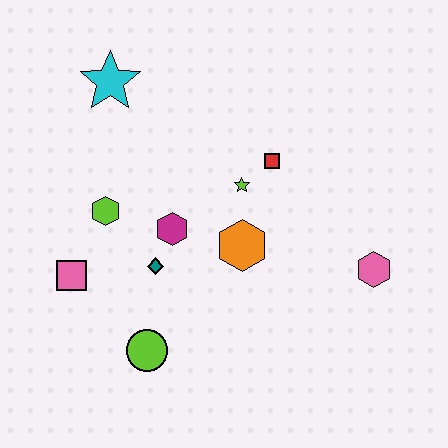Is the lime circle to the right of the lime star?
No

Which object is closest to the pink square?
The lime hexagon is closest to the pink square.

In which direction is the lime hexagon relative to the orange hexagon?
The lime hexagon is to the left of the orange hexagon.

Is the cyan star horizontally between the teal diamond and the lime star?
No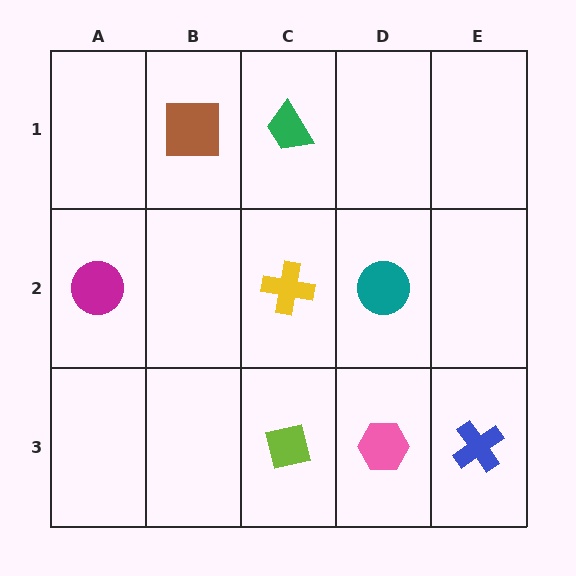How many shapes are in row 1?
2 shapes.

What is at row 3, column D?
A pink hexagon.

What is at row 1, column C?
A green trapezoid.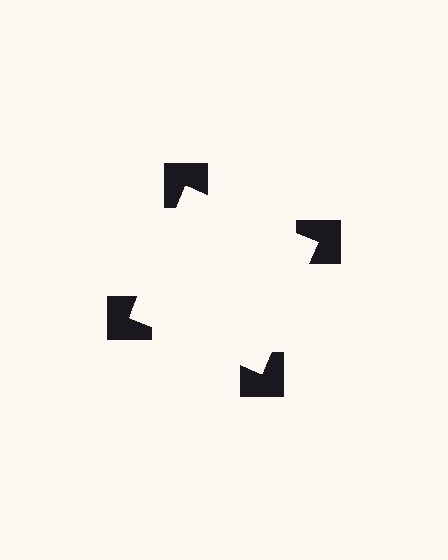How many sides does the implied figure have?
4 sides.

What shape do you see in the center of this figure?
An illusory square — its edges are inferred from the aligned wedge cuts in the notched squares, not physically drawn.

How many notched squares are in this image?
There are 4 — one at each vertex of the illusory square.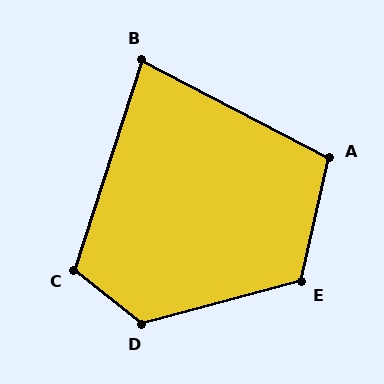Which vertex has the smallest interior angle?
B, at approximately 80 degrees.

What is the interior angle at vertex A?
Approximately 105 degrees (obtuse).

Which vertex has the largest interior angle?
D, at approximately 126 degrees.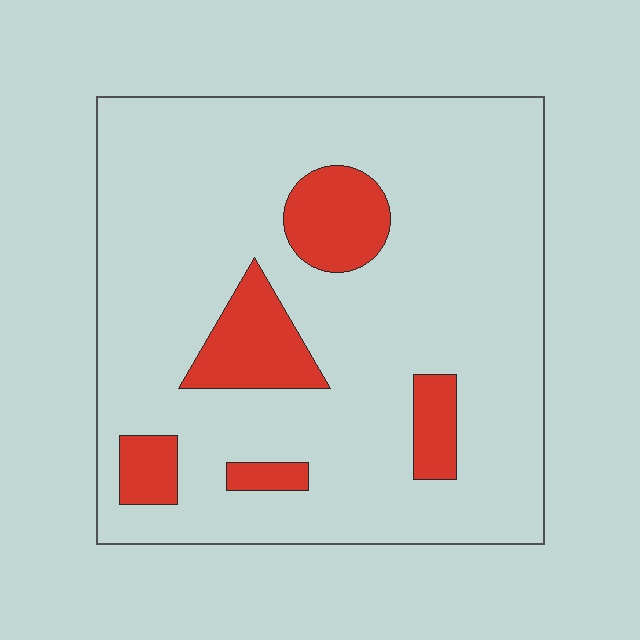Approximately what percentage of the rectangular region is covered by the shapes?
Approximately 15%.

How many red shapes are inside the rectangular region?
5.